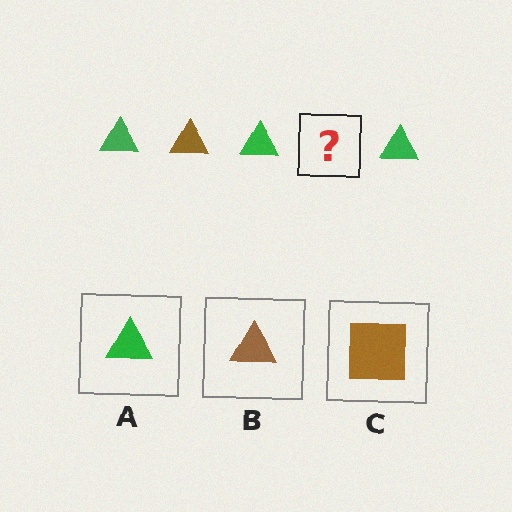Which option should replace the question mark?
Option B.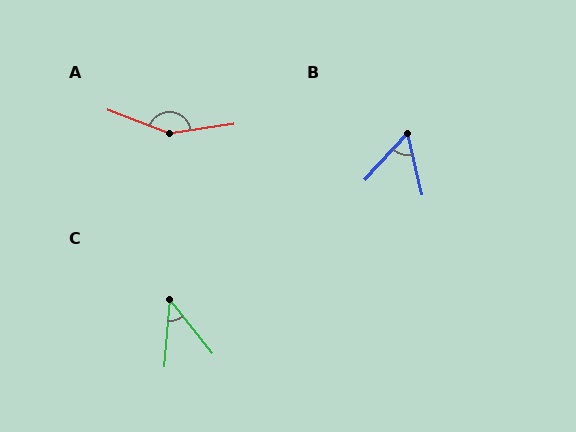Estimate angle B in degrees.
Approximately 56 degrees.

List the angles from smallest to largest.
C (42°), B (56°), A (151°).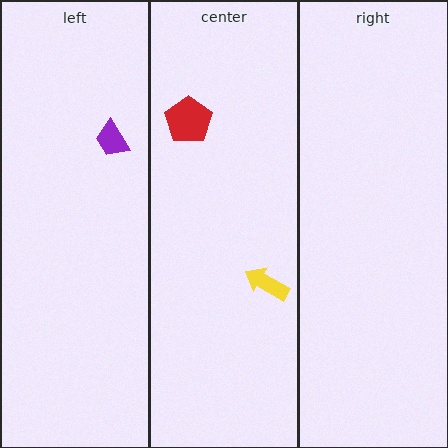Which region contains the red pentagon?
The center region.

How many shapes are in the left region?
1.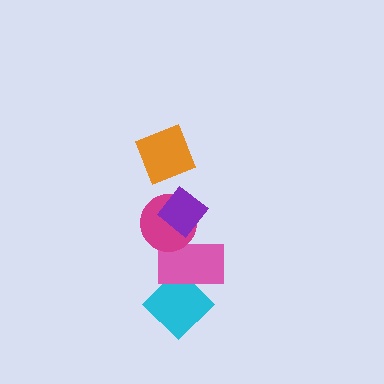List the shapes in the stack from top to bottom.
From top to bottom: the orange square, the purple diamond, the magenta circle, the pink rectangle, the cyan diamond.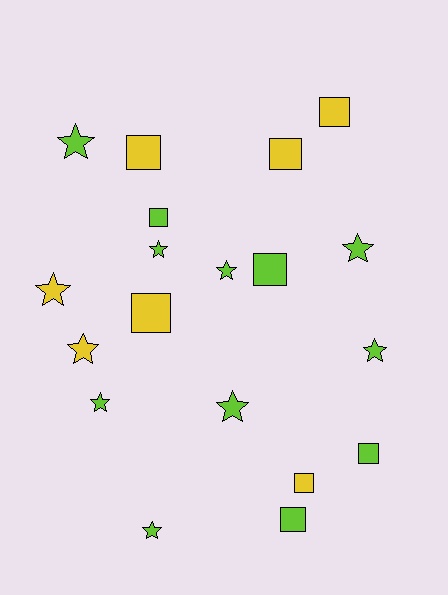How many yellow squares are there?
There are 5 yellow squares.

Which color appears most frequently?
Lime, with 12 objects.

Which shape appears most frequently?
Star, with 10 objects.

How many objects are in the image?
There are 19 objects.